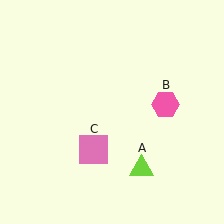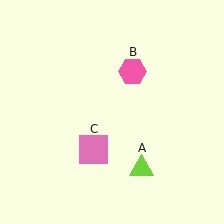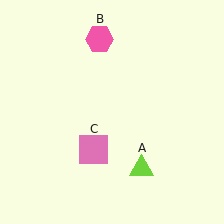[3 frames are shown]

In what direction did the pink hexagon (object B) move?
The pink hexagon (object B) moved up and to the left.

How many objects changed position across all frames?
1 object changed position: pink hexagon (object B).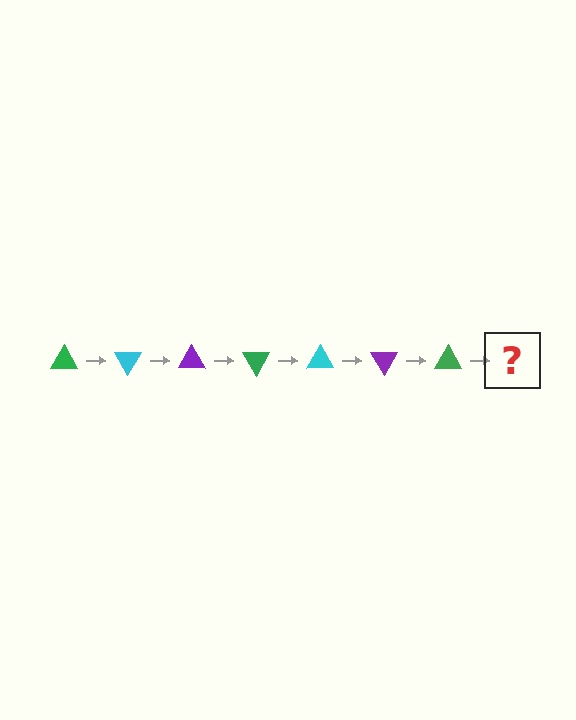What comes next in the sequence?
The next element should be a cyan triangle, rotated 420 degrees from the start.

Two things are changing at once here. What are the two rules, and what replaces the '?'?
The two rules are that it rotates 60 degrees each step and the color cycles through green, cyan, and purple. The '?' should be a cyan triangle, rotated 420 degrees from the start.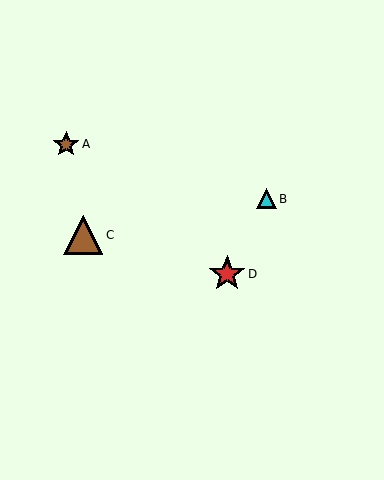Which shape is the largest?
The brown triangle (labeled C) is the largest.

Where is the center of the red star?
The center of the red star is at (227, 274).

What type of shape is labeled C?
Shape C is a brown triangle.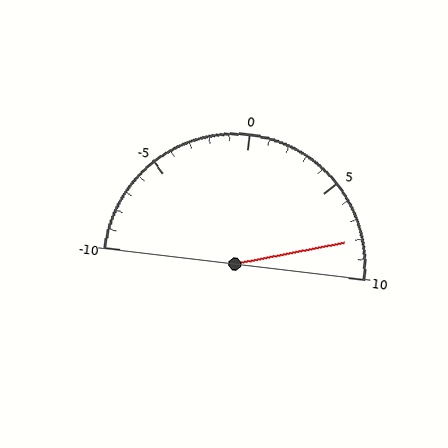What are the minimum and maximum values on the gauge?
The gauge ranges from -10 to 10.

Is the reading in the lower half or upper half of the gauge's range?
The reading is in the upper half of the range (-10 to 10).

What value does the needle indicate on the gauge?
The needle indicates approximately 8.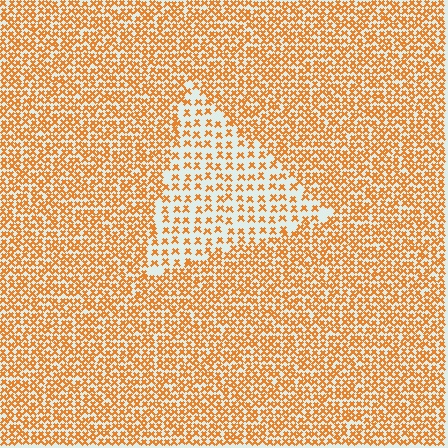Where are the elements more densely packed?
The elements are more densely packed outside the triangle boundary.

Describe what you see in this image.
The image contains small orange elements arranged at two different densities. A triangle-shaped region is visible where the elements are less densely packed than the surrounding area.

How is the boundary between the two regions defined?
The boundary is defined by a change in element density (approximately 2.1x ratio). All elements are the same color, size, and shape.